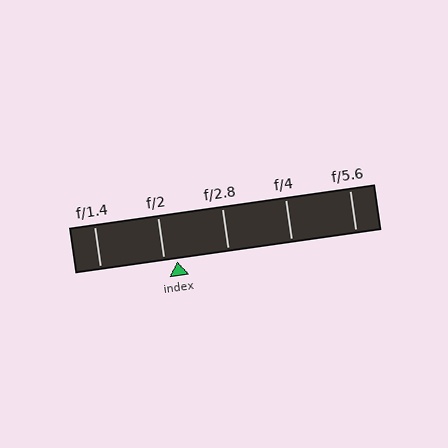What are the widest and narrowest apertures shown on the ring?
The widest aperture shown is f/1.4 and the narrowest is f/5.6.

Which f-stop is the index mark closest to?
The index mark is closest to f/2.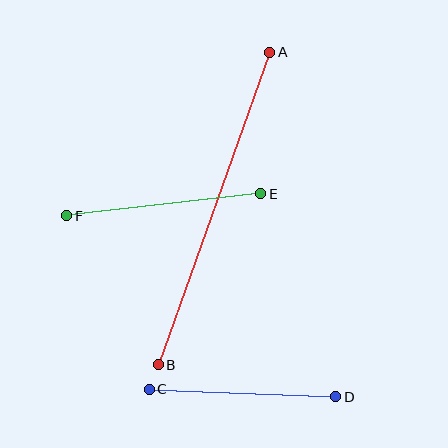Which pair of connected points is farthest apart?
Points A and B are farthest apart.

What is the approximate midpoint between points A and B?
The midpoint is at approximately (214, 208) pixels.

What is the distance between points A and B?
The distance is approximately 332 pixels.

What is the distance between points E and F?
The distance is approximately 195 pixels.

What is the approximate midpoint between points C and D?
The midpoint is at approximately (242, 393) pixels.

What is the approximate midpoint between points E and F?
The midpoint is at approximately (164, 205) pixels.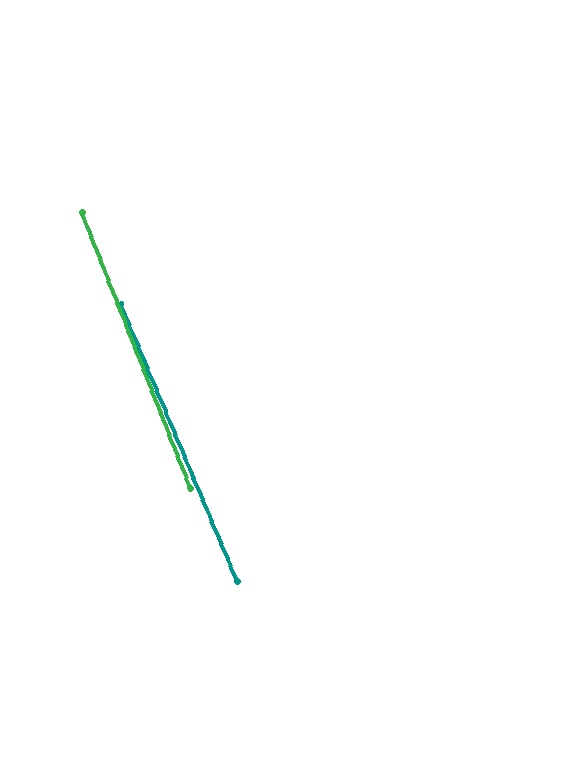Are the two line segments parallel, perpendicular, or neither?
Parallel — their directions differ by only 1.2°.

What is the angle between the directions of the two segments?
Approximately 1 degree.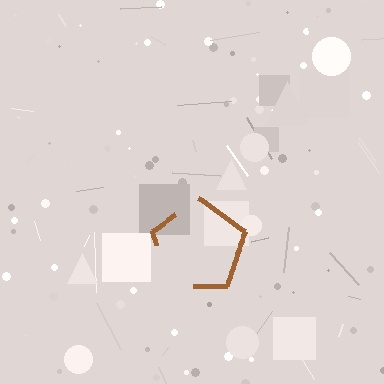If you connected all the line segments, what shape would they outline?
They would outline a pentagon.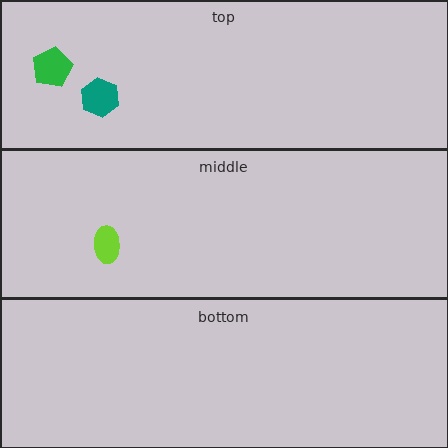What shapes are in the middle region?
The lime ellipse.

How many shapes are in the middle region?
1.